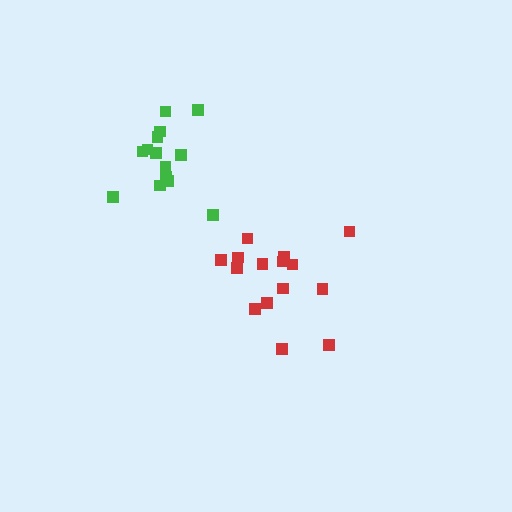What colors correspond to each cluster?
The clusters are colored: red, green.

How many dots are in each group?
Group 1: 15 dots, Group 2: 14 dots (29 total).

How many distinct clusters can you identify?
There are 2 distinct clusters.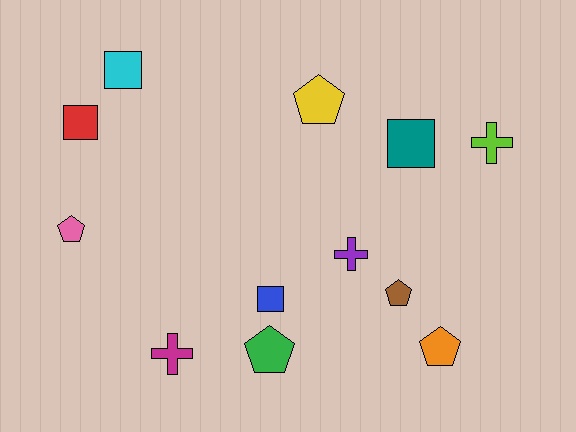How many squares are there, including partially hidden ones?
There are 4 squares.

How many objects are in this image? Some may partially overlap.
There are 12 objects.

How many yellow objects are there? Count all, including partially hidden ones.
There is 1 yellow object.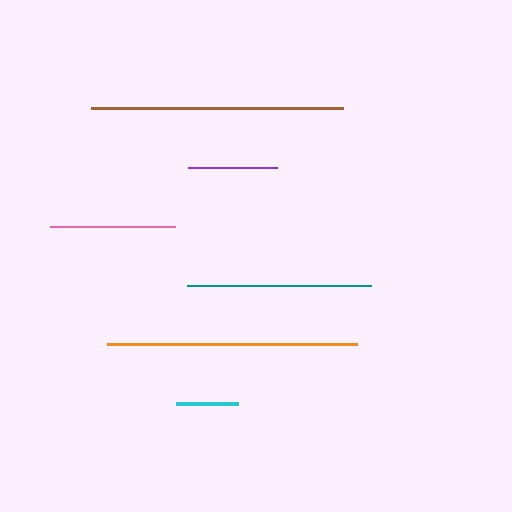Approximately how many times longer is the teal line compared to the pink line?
The teal line is approximately 1.5 times the length of the pink line.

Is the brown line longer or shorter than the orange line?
The brown line is longer than the orange line.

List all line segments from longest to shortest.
From longest to shortest: brown, orange, teal, pink, purple, cyan.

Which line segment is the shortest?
The cyan line is the shortest at approximately 62 pixels.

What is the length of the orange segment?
The orange segment is approximately 250 pixels long.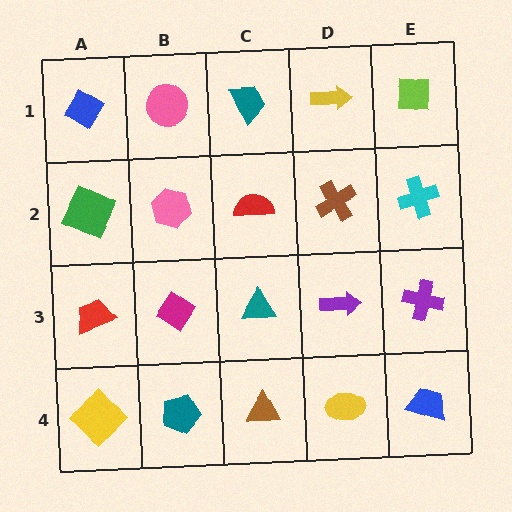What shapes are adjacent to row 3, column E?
A cyan cross (row 2, column E), a blue trapezoid (row 4, column E), a purple arrow (row 3, column D).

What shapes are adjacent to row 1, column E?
A cyan cross (row 2, column E), a yellow arrow (row 1, column D).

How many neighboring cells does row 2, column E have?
3.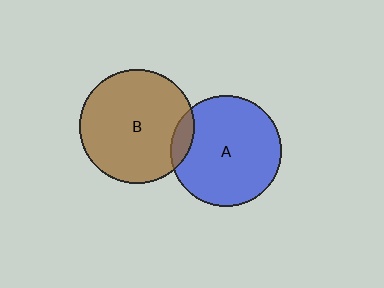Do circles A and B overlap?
Yes.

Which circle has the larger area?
Circle B (brown).